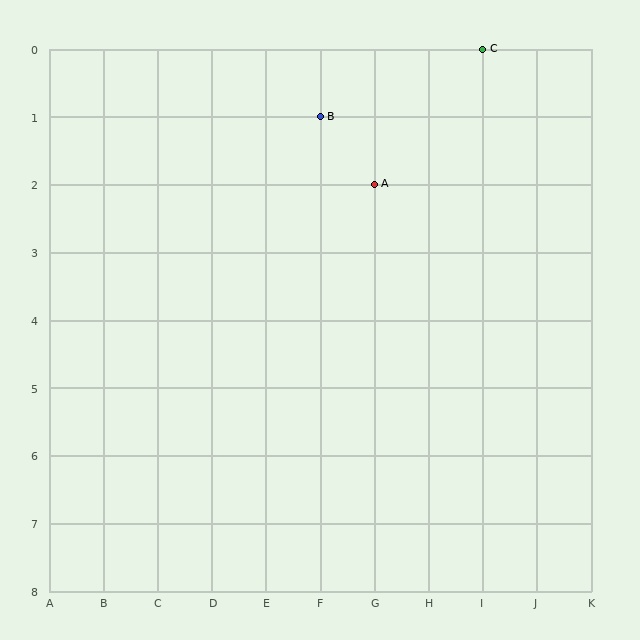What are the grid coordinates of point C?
Point C is at grid coordinates (I, 0).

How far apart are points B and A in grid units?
Points B and A are 1 column and 1 row apart (about 1.4 grid units diagonally).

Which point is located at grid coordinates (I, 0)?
Point C is at (I, 0).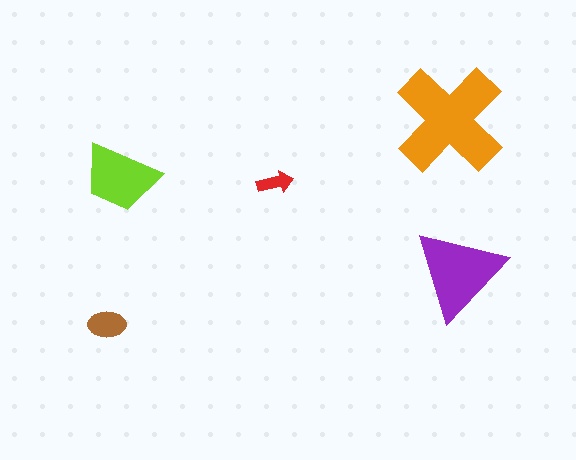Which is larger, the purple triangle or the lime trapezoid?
The purple triangle.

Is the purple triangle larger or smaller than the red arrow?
Larger.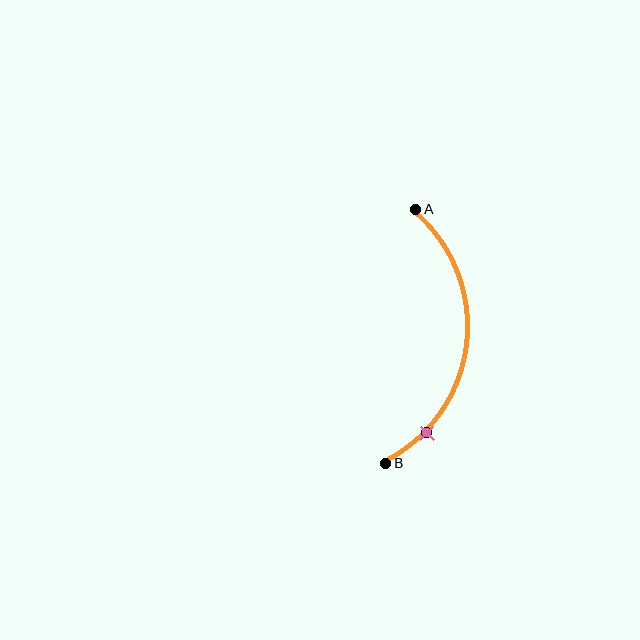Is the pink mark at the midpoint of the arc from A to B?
No. The pink mark lies on the arc but is closer to endpoint B. The arc midpoint would be at the point on the curve equidistant along the arc from both A and B.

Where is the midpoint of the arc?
The arc midpoint is the point on the curve farthest from the straight line joining A and B. It sits to the right of that line.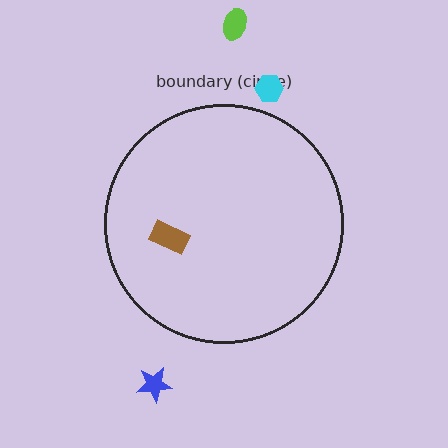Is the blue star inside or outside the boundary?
Outside.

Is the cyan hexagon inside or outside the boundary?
Outside.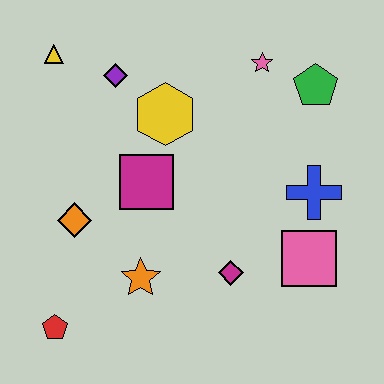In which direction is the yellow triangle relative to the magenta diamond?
The yellow triangle is above the magenta diamond.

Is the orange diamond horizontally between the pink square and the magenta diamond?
No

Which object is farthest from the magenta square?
The green pentagon is farthest from the magenta square.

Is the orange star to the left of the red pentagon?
No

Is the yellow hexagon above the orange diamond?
Yes